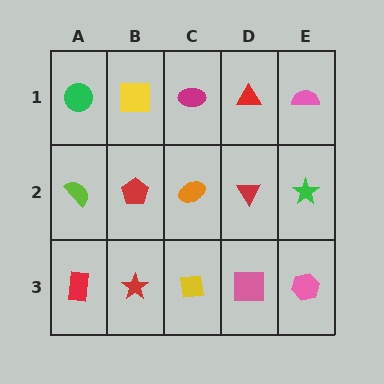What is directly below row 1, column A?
A lime semicircle.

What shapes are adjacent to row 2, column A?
A green circle (row 1, column A), a red rectangle (row 3, column A), a red pentagon (row 2, column B).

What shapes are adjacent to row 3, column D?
A red triangle (row 2, column D), a yellow square (row 3, column C), a pink hexagon (row 3, column E).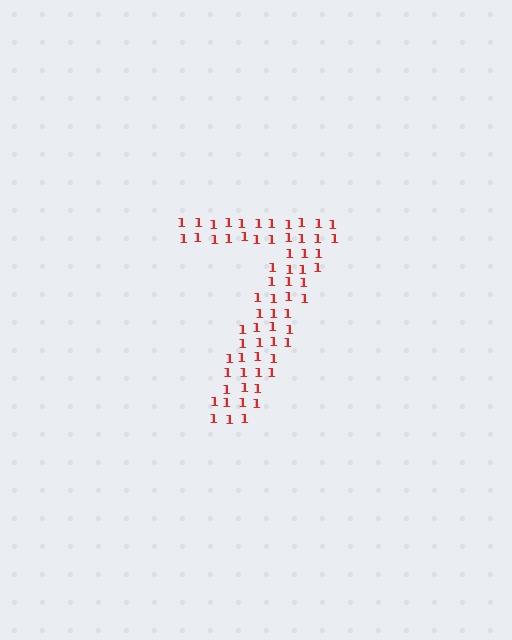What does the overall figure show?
The overall figure shows the digit 7.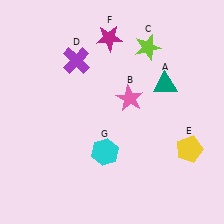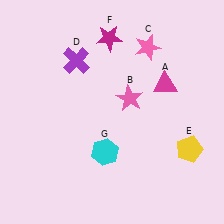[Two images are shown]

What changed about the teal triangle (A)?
In Image 1, A is teal. In Image 2, it changed to magenta.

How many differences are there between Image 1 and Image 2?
There are 2 differences between the two images.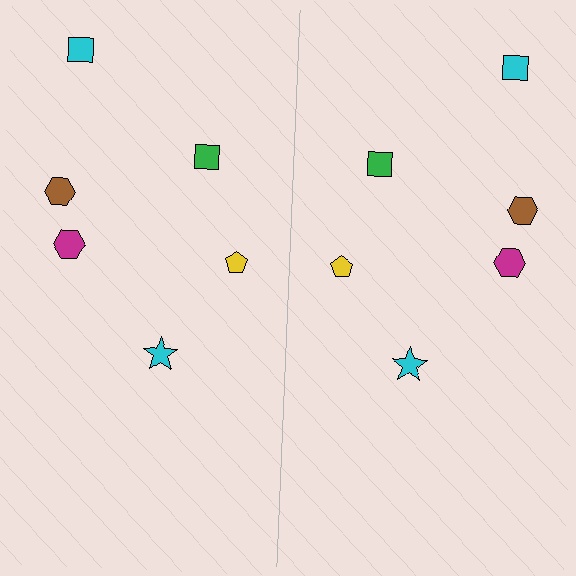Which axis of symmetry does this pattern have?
The pattern has a vertical axis of symmetry running through the center of the image.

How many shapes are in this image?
There are 12 shapes in this image.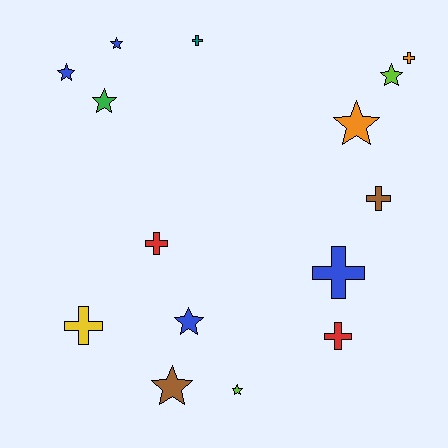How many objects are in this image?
There are 15 objects.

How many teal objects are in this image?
There is 1 teal object.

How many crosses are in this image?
There are 7 crosses.